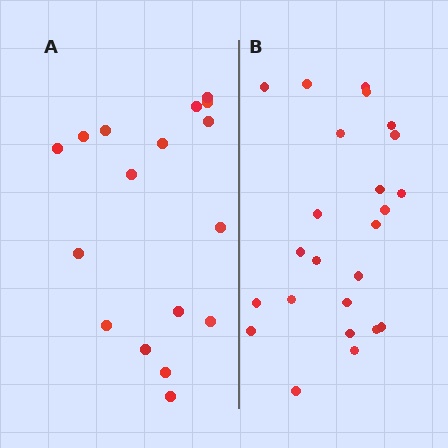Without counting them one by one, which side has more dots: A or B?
Region B (the right region) has more dots.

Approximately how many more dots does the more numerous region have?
Region B has roughly 8 or so more dots than region A.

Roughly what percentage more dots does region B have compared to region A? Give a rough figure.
About 40% more.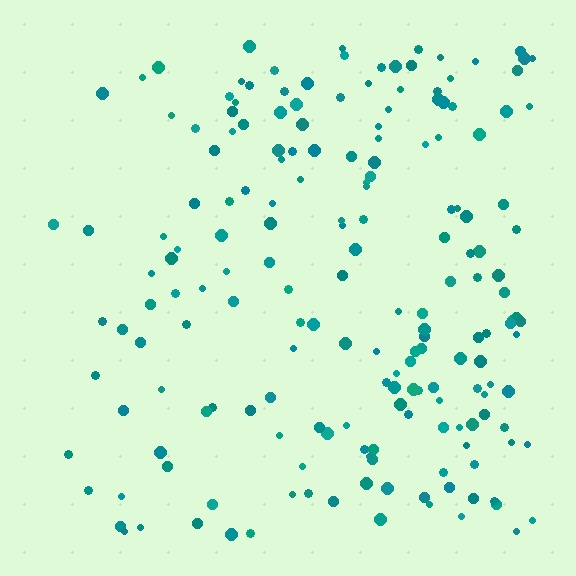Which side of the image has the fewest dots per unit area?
The left.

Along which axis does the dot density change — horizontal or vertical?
Horizontal.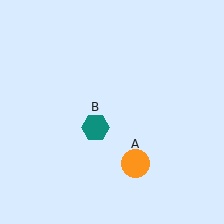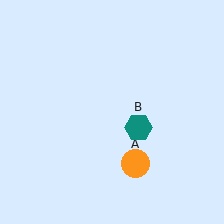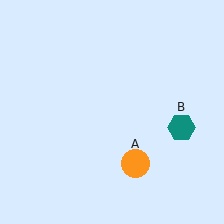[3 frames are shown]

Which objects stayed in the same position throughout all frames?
Orange circle (object A) remained stationary.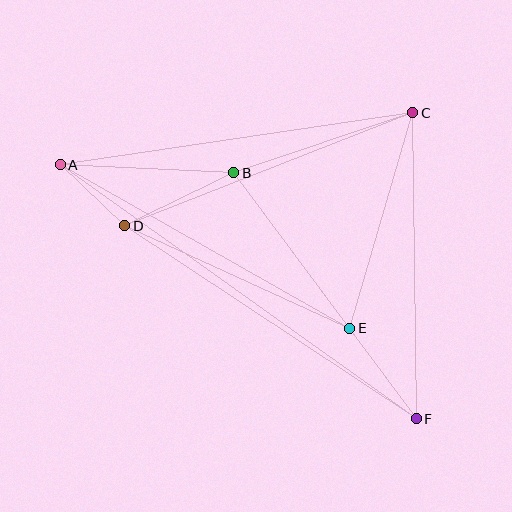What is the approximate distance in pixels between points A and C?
The distance between A and C is approximately 356 pixels.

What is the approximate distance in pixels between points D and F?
The distance between D and F is approximately 350 pixels.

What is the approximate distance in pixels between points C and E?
The distance between C and E is approximately 224 pixels.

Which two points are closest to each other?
Points A and D are closest to each other.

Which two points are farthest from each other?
Points A and F are farthest from each other.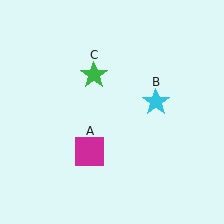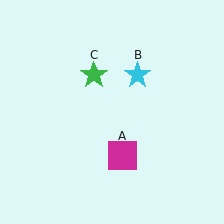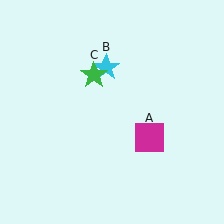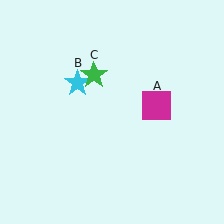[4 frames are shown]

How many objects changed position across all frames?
2 objects changed position: magenta square (object A), cyan star (object B).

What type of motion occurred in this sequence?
The magenta square (object A), cyan star (object B) rotated counterclockwise around the center of the scene.